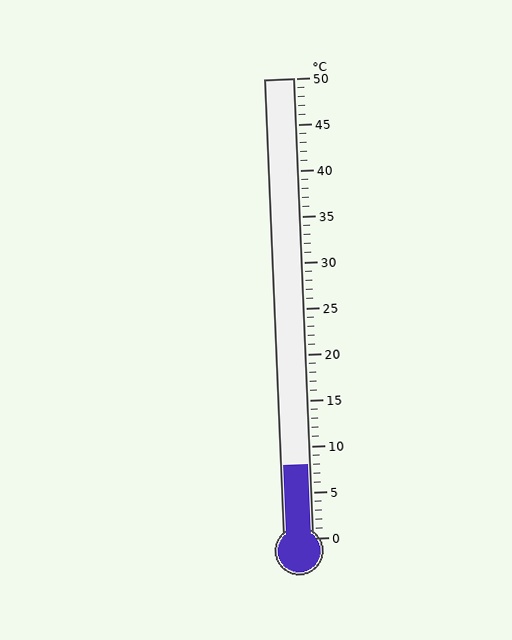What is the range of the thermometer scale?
The thermometer scale ranges from 0°C to 50°C.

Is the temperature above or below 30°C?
The temperature is below 30°C.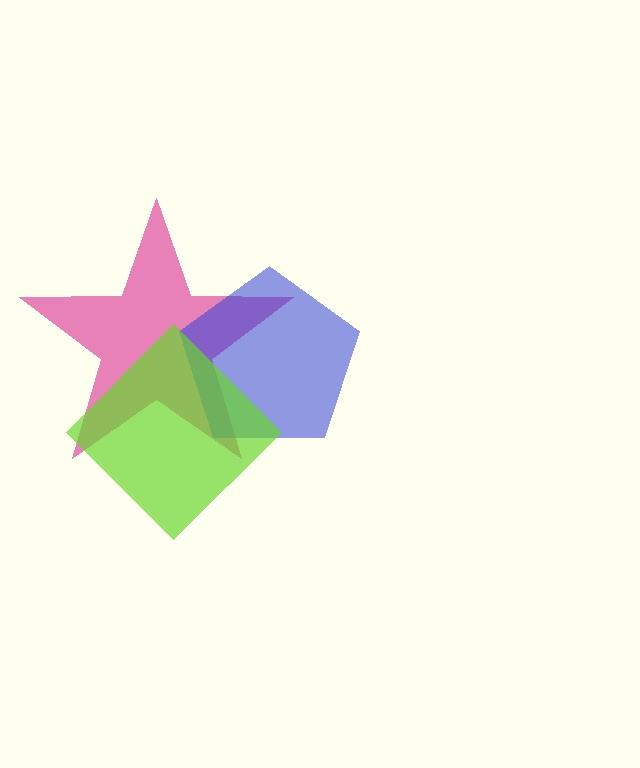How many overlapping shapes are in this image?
There are 3 overlapping shapes in the image.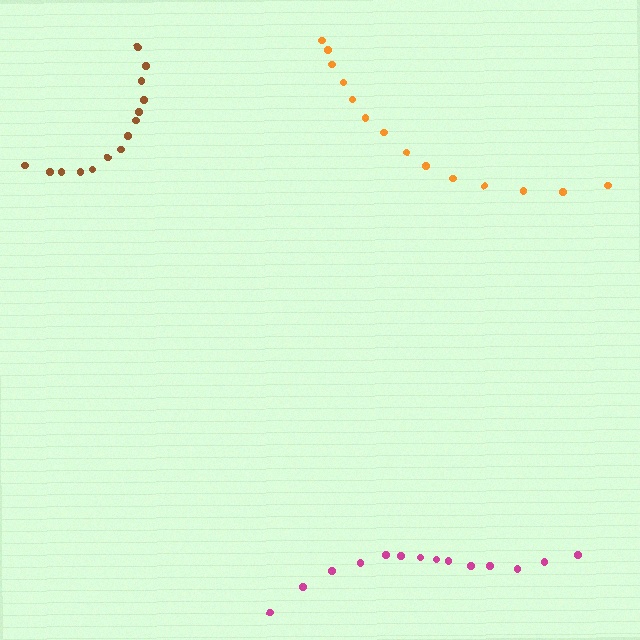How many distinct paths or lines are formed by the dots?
There are 3 distinct paths.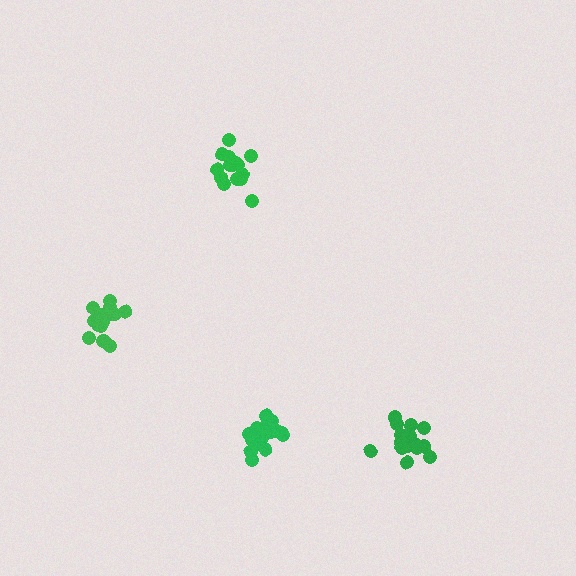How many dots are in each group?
Group 1: 15 dots, Group 2: 17 dots, Group 3: 18 dots, Group 4: 16 dots (66 total).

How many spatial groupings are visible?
There are 4 spatial groupings.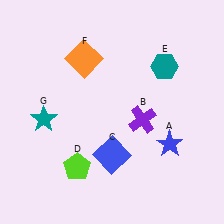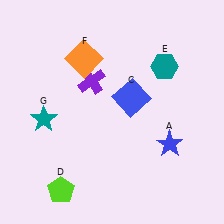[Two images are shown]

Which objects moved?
The objects that moved are: the purple cross (B), the blue square (C), the lime pentagon (D).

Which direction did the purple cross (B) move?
The purple cross (B) moved left.